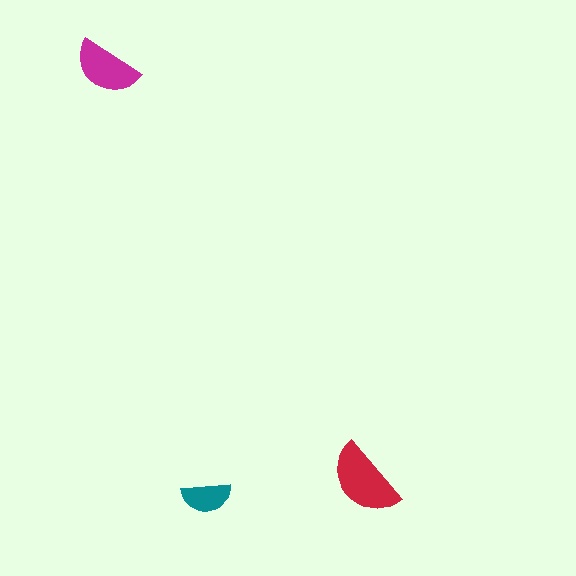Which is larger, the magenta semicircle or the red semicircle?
The red one.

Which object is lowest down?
The teal semicircle is bottommost.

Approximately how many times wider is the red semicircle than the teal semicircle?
About 1.5 times wider.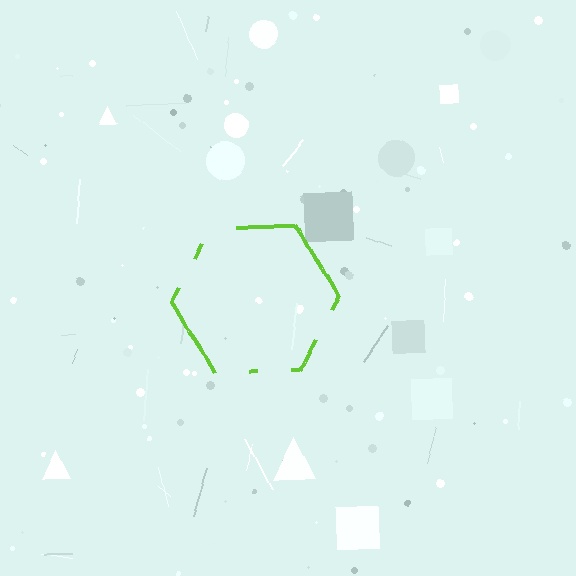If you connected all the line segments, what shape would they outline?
They would outline a hexagon.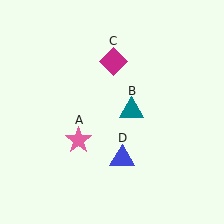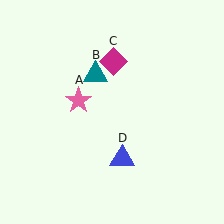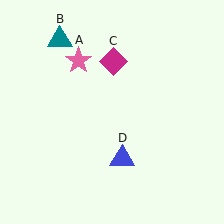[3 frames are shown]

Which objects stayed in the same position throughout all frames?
Magenta diamond (object C) and blue triangle (object D) remained stationary.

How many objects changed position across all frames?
2 objects changed position: pink star (object A), teal triangle (object B).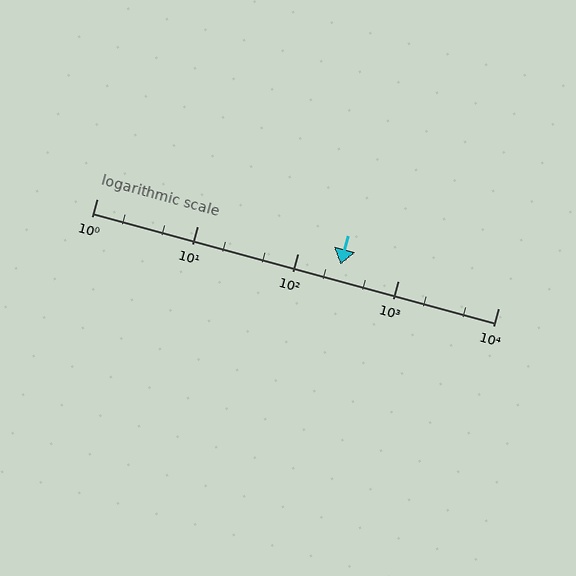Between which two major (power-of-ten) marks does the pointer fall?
The pointer is between 100 and 1000.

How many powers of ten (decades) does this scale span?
The scale spans 4 decades, from 1 to 10000.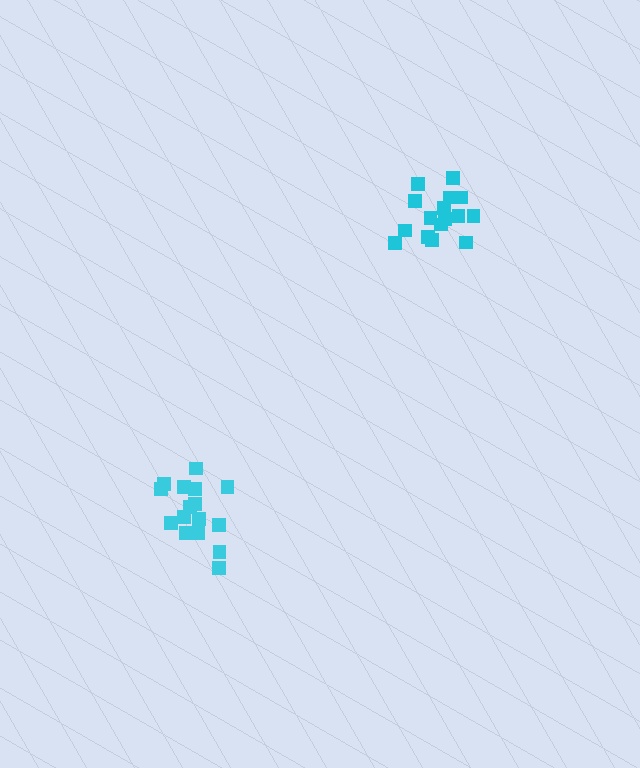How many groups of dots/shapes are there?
There are 2 groups.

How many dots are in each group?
Group 1: 16 dots, Group 2: 16 dots (32 total).